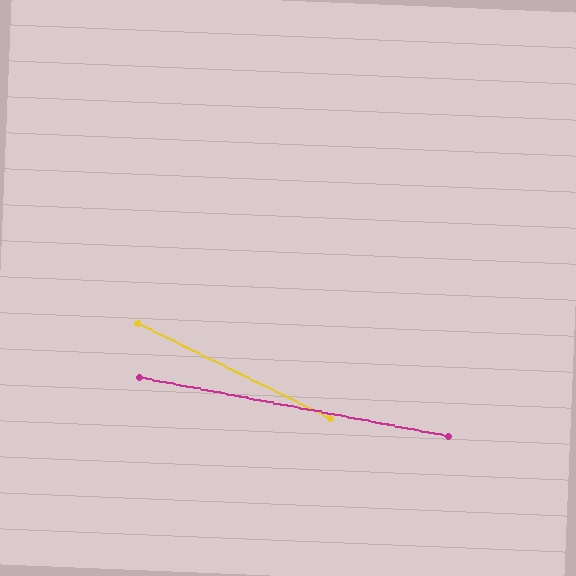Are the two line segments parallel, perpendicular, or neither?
Neither parallel nor perpendicular — they differ by about 16°.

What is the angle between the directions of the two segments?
Approximately 16 degrees.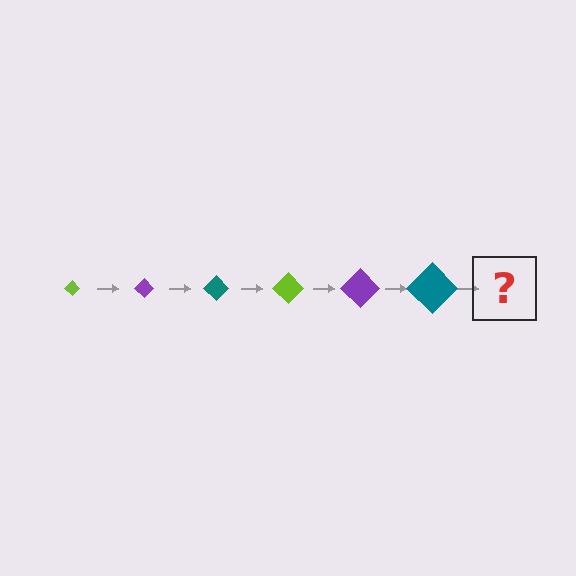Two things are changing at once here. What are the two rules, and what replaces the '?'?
The two rules are that the diamond grows larger each step and the color cycles through lime, purple, and teal. The '?' should be a lime diamond, larger than the previous one.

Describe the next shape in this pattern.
It should be a lime diamond, larger than the previous one.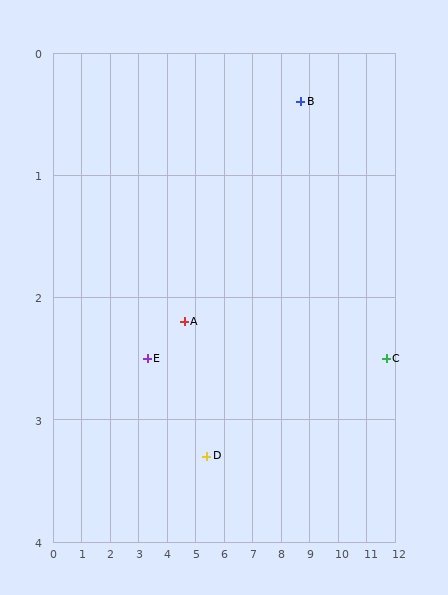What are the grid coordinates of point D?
Point D is at approximately (5.4, 3.3).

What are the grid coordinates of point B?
Point B is at approximately (8.7, 0.4).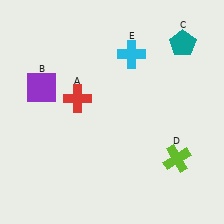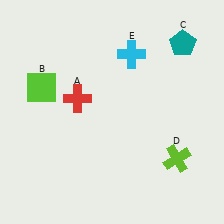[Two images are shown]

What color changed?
The square (B) changed from purple in Image 1 to lime in Image 2.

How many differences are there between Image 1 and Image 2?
There is 1 difference between the two images.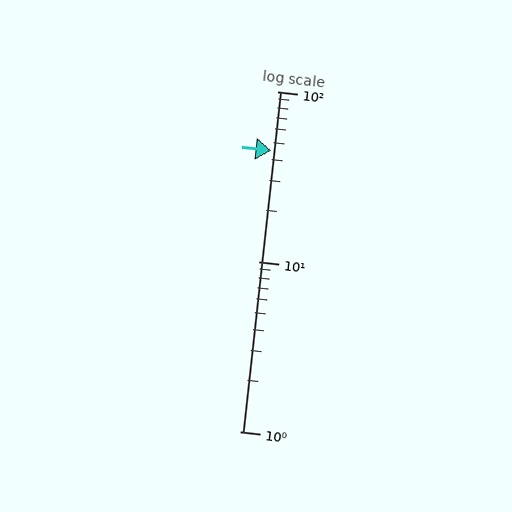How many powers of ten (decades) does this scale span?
The scale spans 2 decades, from 1 to 100.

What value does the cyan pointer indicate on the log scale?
The pointer indicates approximately 45.